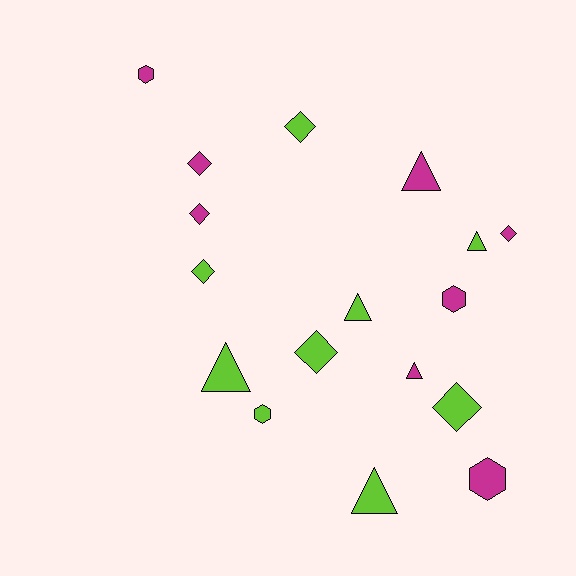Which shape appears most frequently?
Diamond, with 7 objects.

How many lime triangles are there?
There are 4 lime triangles.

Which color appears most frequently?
Lime, with 9 objects.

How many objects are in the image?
There are 17 objects.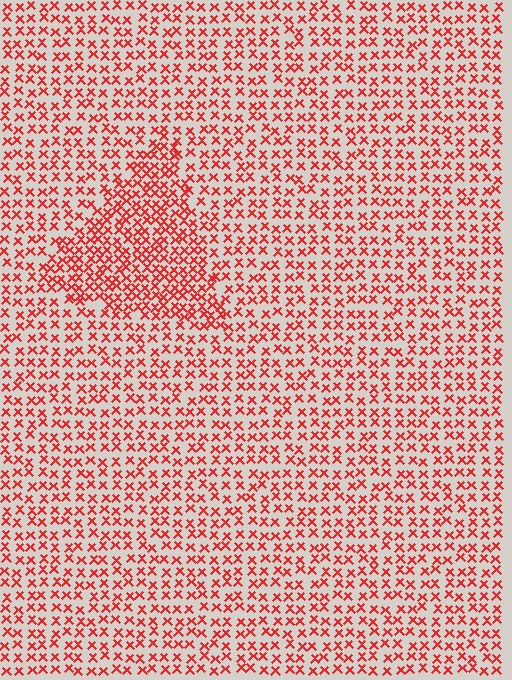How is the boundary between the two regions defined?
The boundary is defined by a change in element density (approximately 1.7x ratio). All elements are the same color, size, and shape.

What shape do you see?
I see a triangle.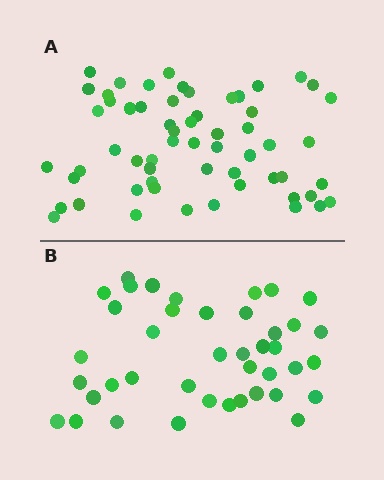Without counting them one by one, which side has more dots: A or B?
Region A (the top region) has more dots.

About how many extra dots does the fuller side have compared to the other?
Region A has approximately 20 more dots than region B.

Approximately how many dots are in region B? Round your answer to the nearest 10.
About 40 dots. (The exact count is 41, which rounds to 40.)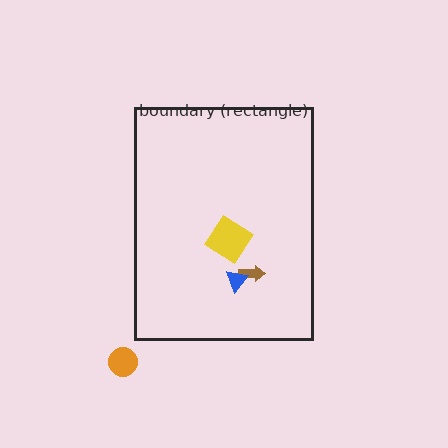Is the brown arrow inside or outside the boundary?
Inside.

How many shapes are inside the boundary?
3 inside, 1 outside.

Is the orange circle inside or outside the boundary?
Outside.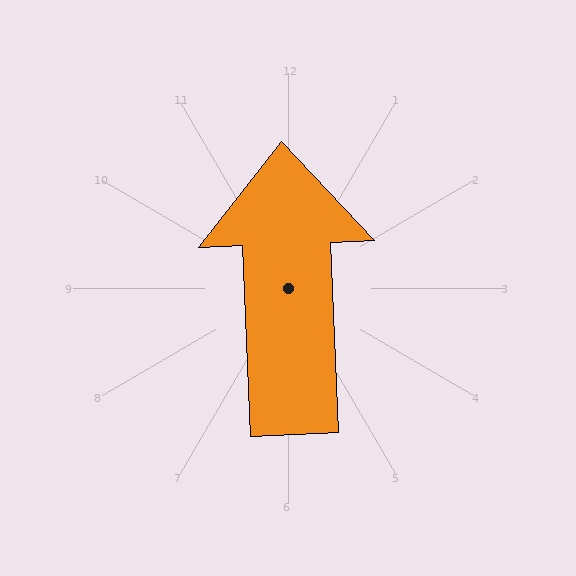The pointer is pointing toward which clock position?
Roughly 12 o'clock.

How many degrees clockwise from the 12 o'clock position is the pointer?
Approximately 358 degrees.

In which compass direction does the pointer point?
North.